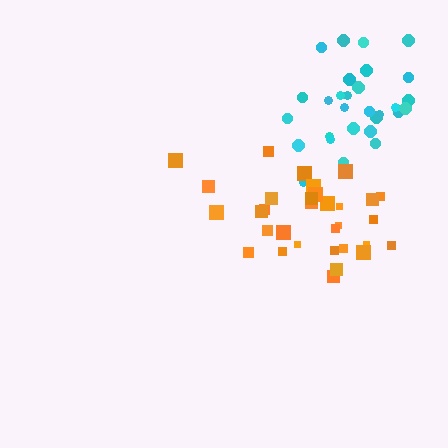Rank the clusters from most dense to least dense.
cyan, orange.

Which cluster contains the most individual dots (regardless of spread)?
Orange (32).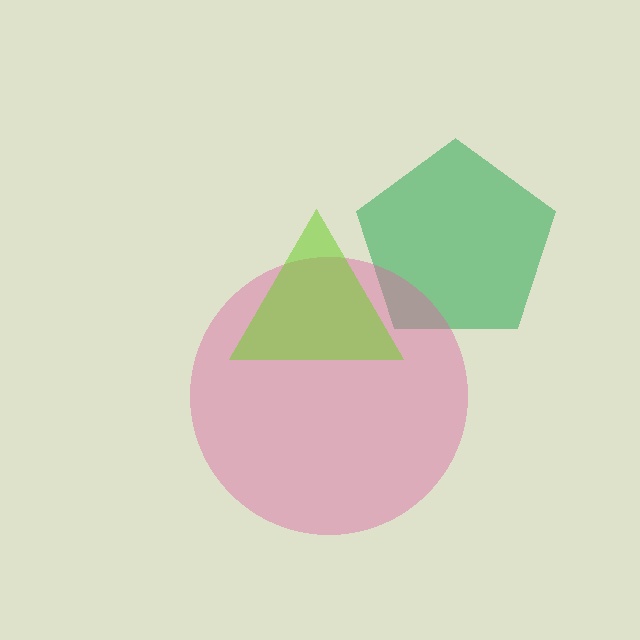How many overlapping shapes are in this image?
There are 3 overlapping shapes in the image.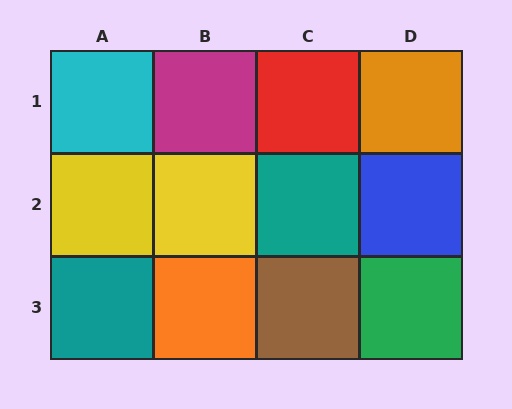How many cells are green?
1 cell is green.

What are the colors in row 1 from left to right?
Cyan, magenta, red, orange.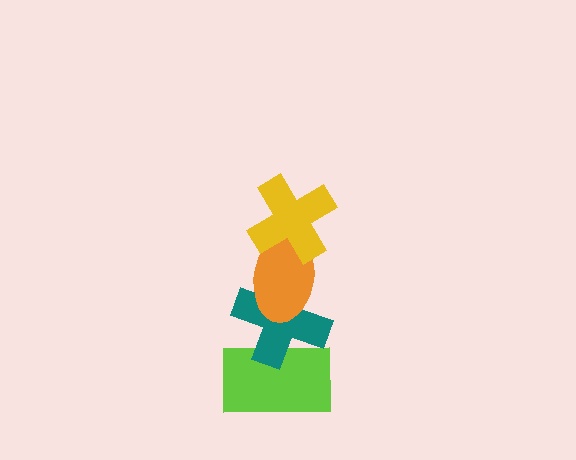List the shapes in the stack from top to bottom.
From top to bottom: the yellow cross, the orange ellipse, the teal cross, the lime rectangle.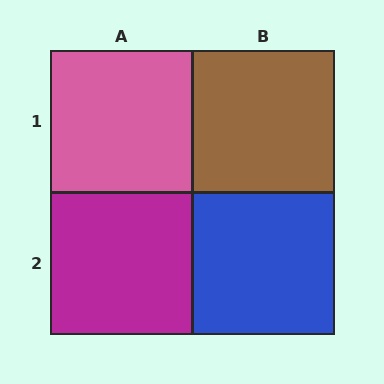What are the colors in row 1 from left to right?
Pink, brown.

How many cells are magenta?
1 cell is magenta.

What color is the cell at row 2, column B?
Blue.